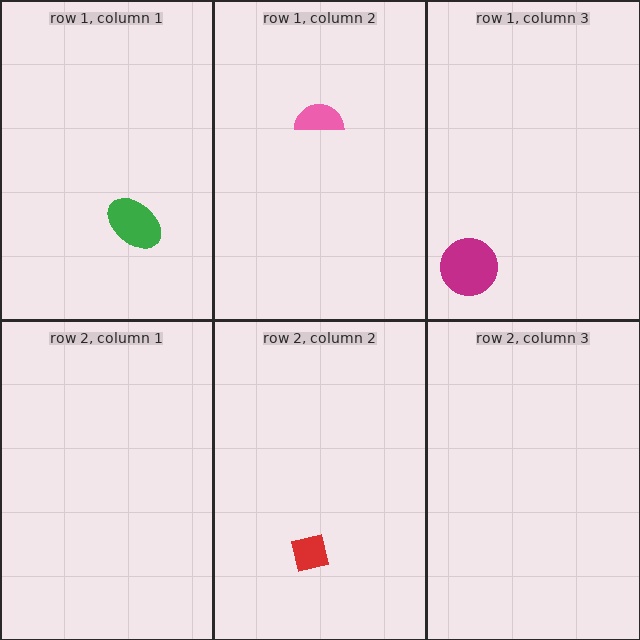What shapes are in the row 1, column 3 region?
The magenta circle.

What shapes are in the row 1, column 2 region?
The pink semicircle.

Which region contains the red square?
The row 2, column 2 region.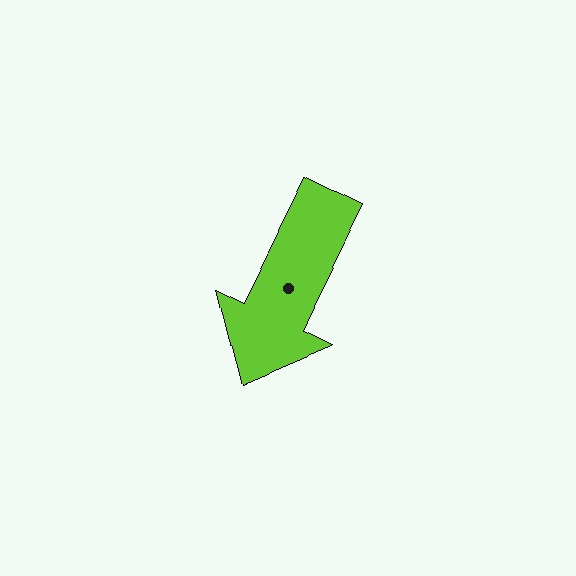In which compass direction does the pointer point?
Southwest.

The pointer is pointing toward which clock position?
Roughly 7 o'clock.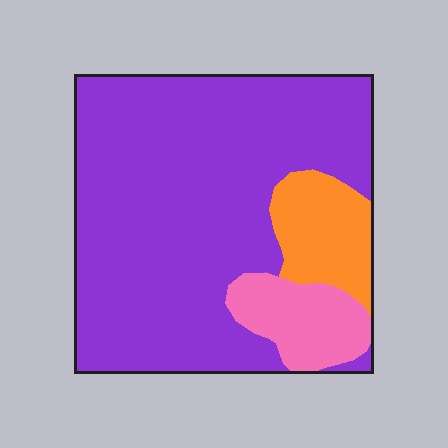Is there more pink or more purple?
Purple.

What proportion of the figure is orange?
Orange covers around 10% of the figure.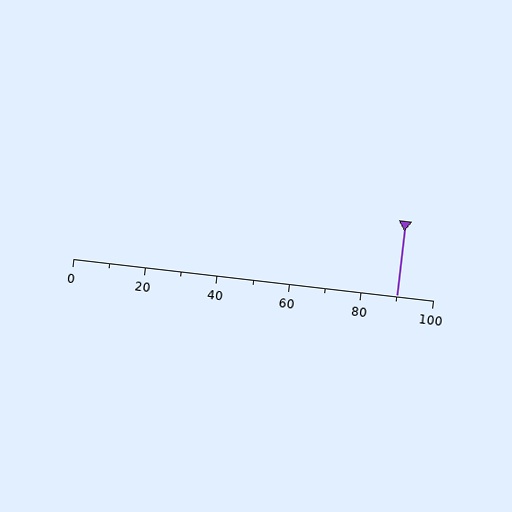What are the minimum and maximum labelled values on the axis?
The axis runs from 0 to 100.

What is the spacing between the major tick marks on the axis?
The major ticks are spaced 20 apart.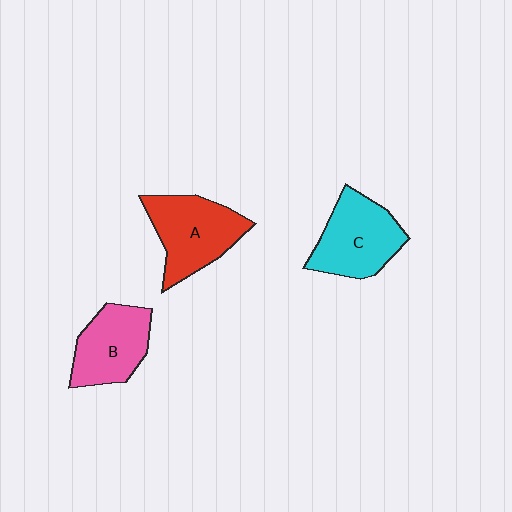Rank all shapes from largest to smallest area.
From largest to smallest: A (red), C (cyan), B (pink).